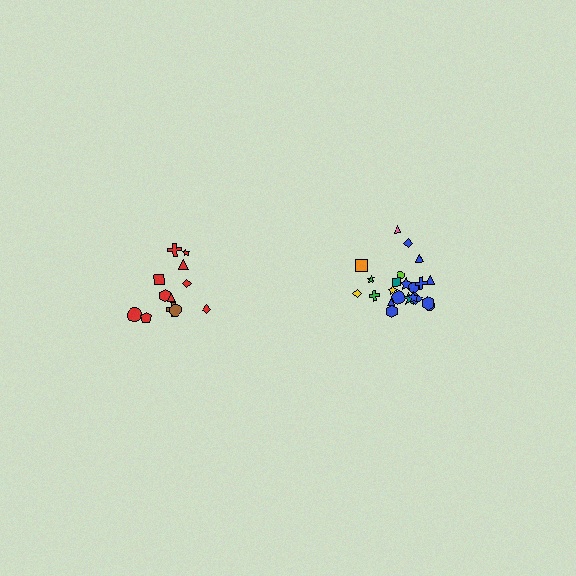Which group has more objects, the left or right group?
The right group.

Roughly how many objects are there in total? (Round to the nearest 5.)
Roughly 35 objects in total.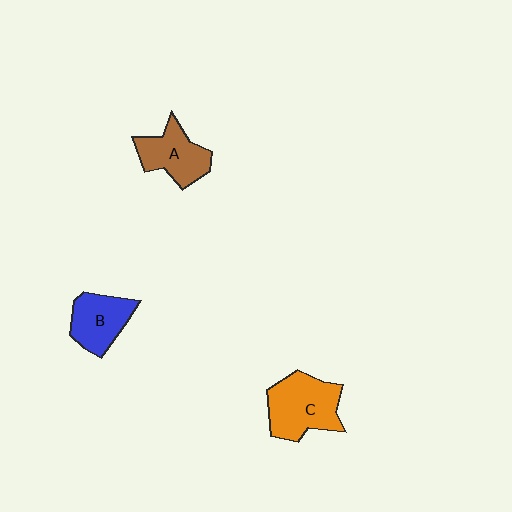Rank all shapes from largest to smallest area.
From largest to smallest: C (orange), A (brown), B (blue).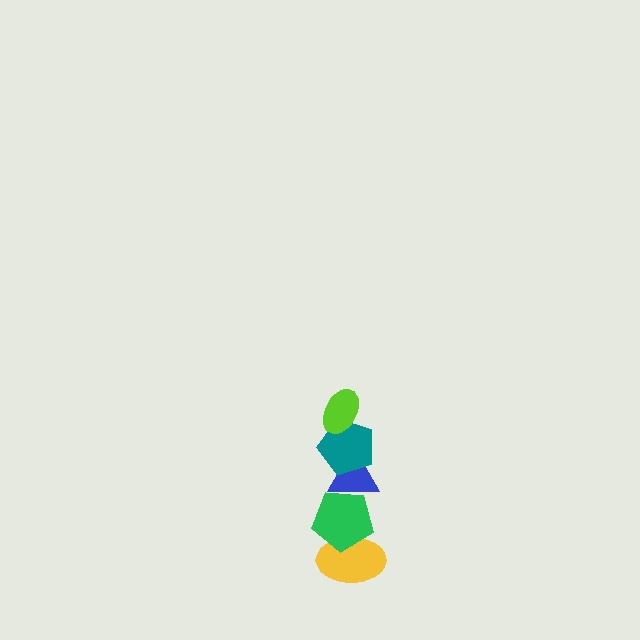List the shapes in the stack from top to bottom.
From top to bottom: the lime ellipse, the teal pentagon, the blue triangle, the green pentagon, the yellow ellipse.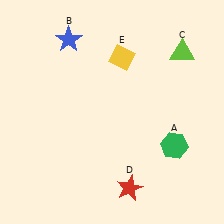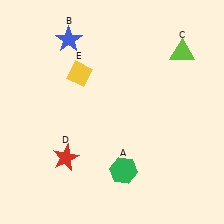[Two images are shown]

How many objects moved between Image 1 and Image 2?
3 objects moved between the two images.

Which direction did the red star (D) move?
The red star (D) moved left.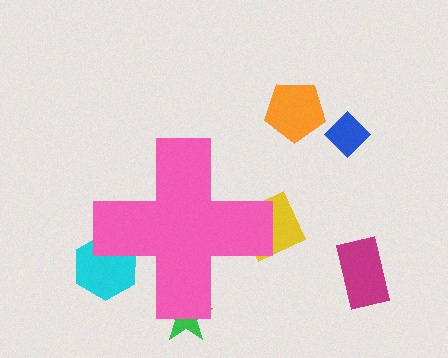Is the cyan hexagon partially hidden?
Yes, the cyan hexagon is partially hidden behind the pink cross.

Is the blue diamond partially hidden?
No, the blue diamond is fully visible.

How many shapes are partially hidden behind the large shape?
3 shapes are partially hidden.